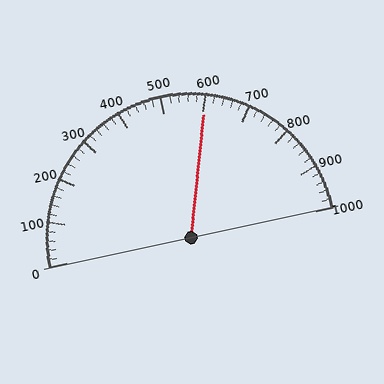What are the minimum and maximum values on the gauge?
The gauge ranges from 0 to 1000.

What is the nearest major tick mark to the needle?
The nearest major tick mark is 600.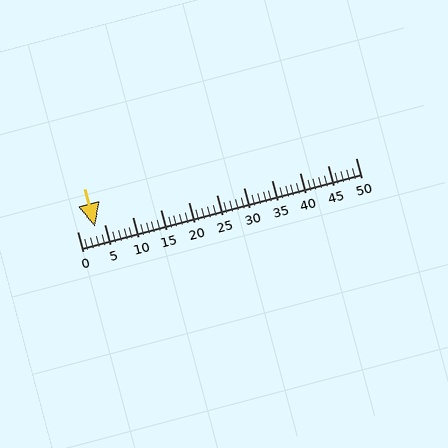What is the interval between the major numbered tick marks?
The major tick marks are spaced 5 units apart.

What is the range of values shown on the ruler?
The ruler shows values from 0 to 50.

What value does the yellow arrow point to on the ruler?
The yellow arrow points to approximately 3.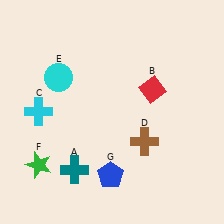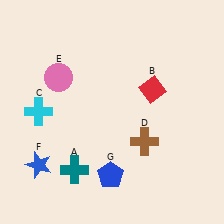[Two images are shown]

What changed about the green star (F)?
In Image 1, F is green. In Image 2, it changed to blue.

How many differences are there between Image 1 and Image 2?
There are 2 differences between the two images.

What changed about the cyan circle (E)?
In Image 1, E is cyan. In Image 2, it changed to pink.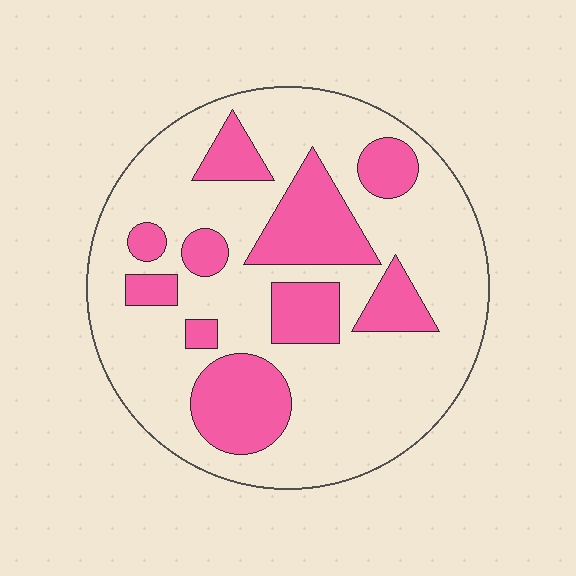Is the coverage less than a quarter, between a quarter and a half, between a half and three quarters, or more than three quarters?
Between a quarter and a half.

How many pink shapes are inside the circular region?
10.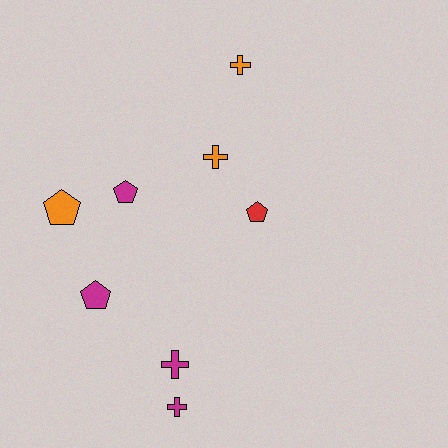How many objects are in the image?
There are 8 objects.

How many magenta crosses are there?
There are 2 magenta crosses.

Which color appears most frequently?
Magenta, with 4 objects.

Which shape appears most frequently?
Pentagon, with 4 objects.